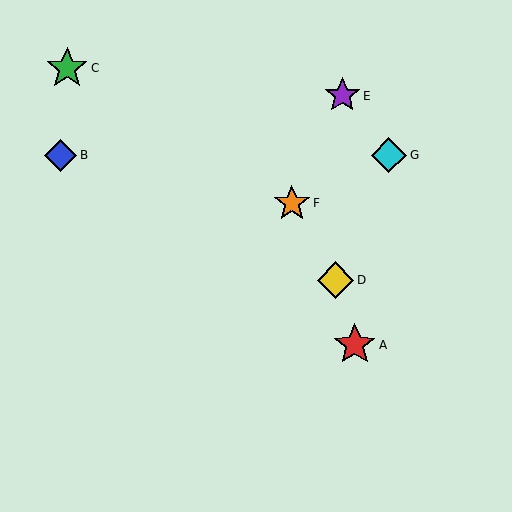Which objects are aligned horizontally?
Objects B, G are aligned horizontally.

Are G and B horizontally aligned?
Yes, both are at y≈155.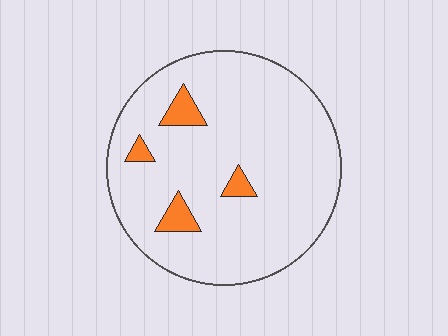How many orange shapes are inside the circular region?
4.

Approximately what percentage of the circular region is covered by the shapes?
Approximately 5%.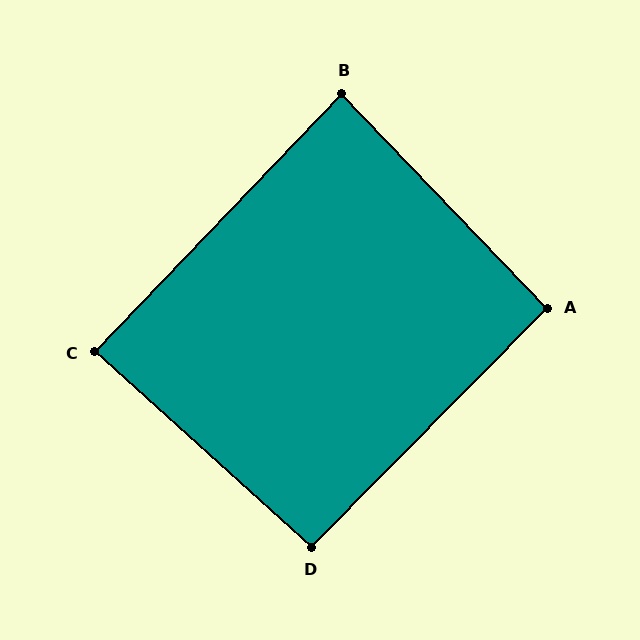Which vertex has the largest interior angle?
D, at approximately 93 degrees.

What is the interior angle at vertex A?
Approximately 92 degrees (approximately right).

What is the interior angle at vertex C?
Approximately 88 degrees (approximately right).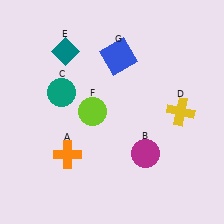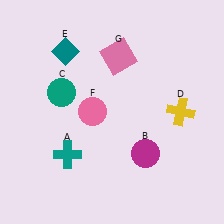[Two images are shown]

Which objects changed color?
A changed from orange to teal. F changed from lime to pink. G changed from blue to pink.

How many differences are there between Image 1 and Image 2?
There are 3 differences between the two images.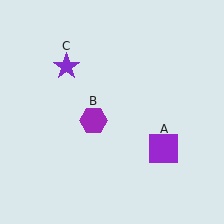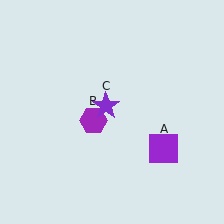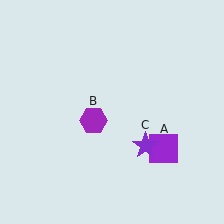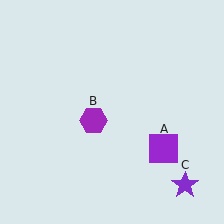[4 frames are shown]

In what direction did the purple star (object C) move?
The purple star (object C) moved down and to the right.